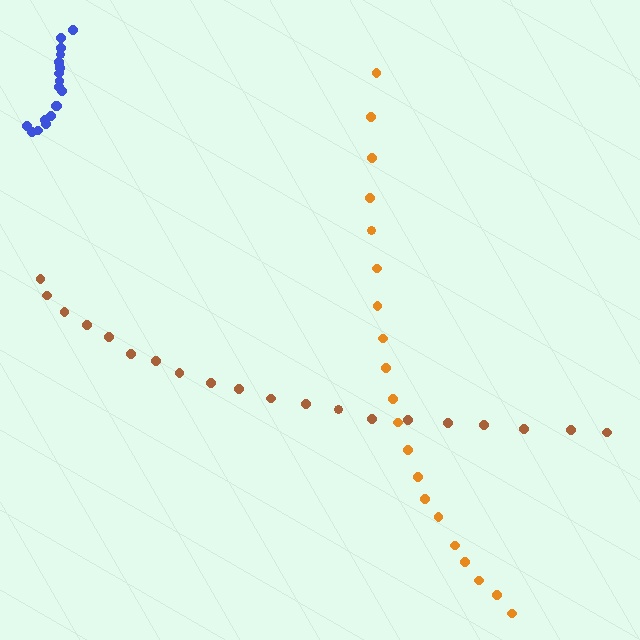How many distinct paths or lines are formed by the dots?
There are 3 distinct paths.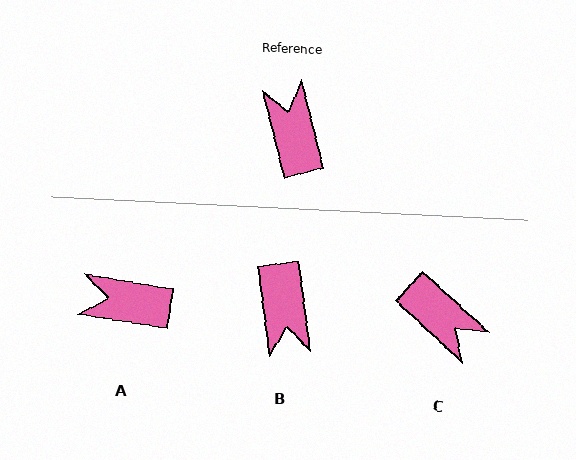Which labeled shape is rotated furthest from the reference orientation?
B, about 173 degrees away.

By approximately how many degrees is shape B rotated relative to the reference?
Approximately 173 degrees counter-clockwise.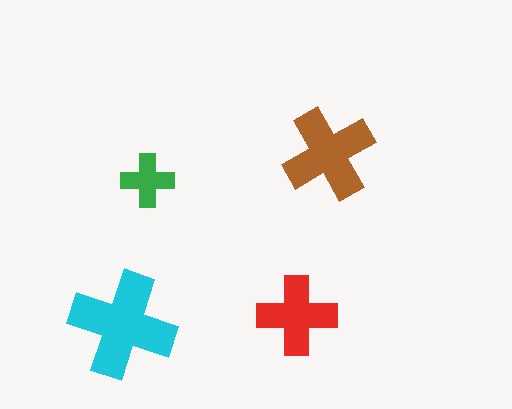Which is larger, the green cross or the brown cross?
The brown one.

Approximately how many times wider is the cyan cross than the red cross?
About 1.5 times wider.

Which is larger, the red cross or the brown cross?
The brown one.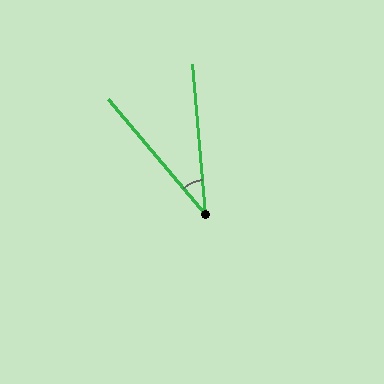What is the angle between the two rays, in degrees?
Approximately 35 degrees.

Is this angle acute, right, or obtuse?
It is acute.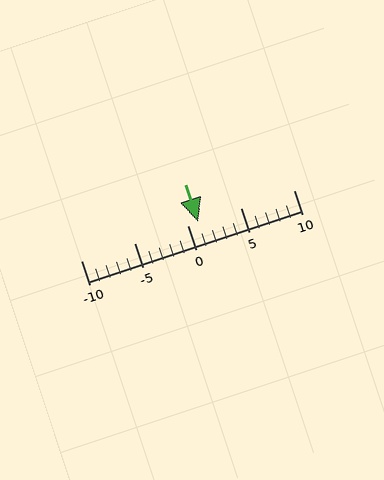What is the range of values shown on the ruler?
The ruler shows values from -10 to 10.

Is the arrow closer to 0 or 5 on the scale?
The arrow is closer to 0.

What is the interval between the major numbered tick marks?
The major tick marks are spaced 5 units apart.